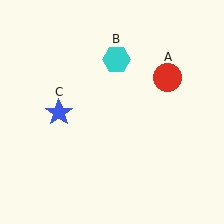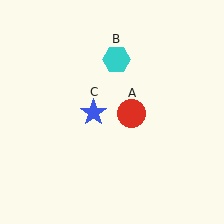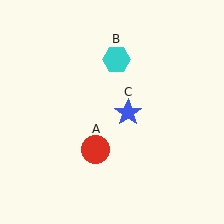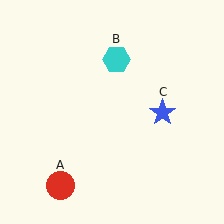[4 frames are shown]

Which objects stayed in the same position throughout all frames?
Cyan hexagon (object B) remained stationary.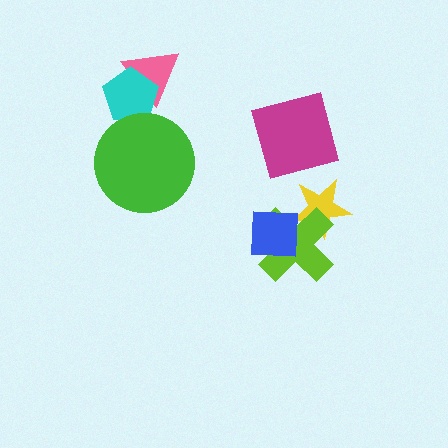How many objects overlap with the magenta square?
0 objects overlap with the magenta square.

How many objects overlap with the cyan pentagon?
2 objects overlap with the cyan pentagon.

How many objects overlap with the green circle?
1 object overlaps with the green circle.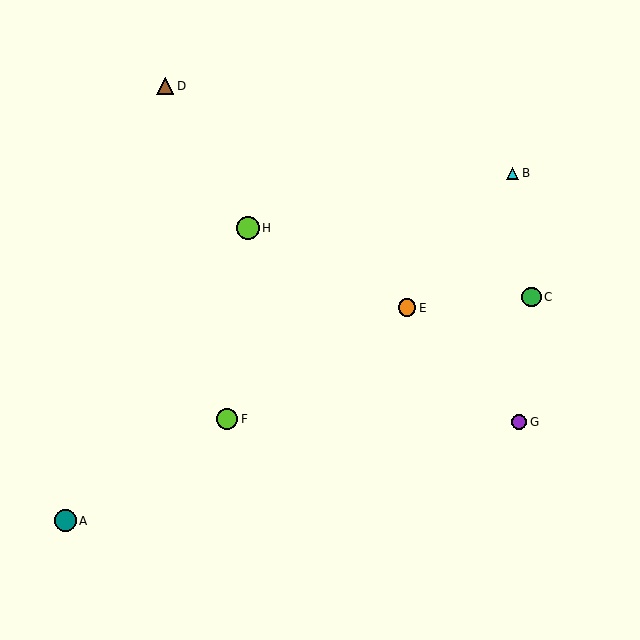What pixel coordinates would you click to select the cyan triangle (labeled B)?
Click at (512, 173) to select the cyan triangle B.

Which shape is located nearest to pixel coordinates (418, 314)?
The orange circle (labeled E) at (407, 308) is nearest to that location.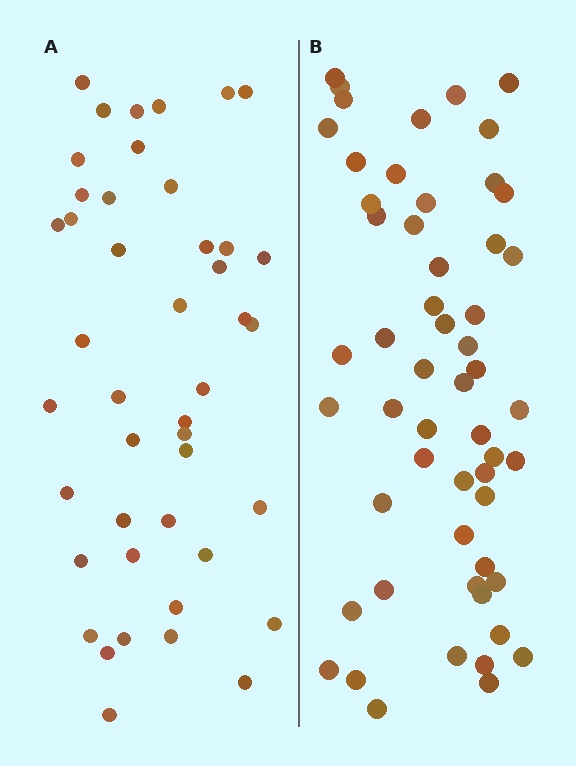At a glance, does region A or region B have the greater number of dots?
Region B (the right region) has more dots.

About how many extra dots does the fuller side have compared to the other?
Region B has roughly 12 or so more dots than region A.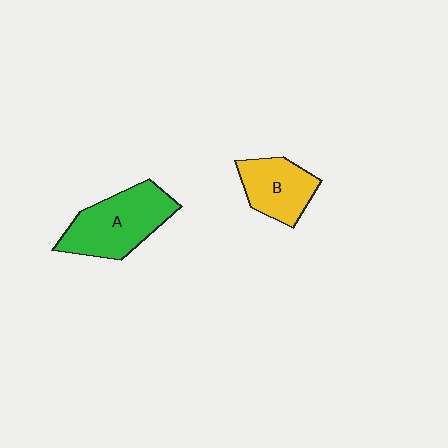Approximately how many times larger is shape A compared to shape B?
Approximately 1.4 times.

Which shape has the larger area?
Shape A (green).